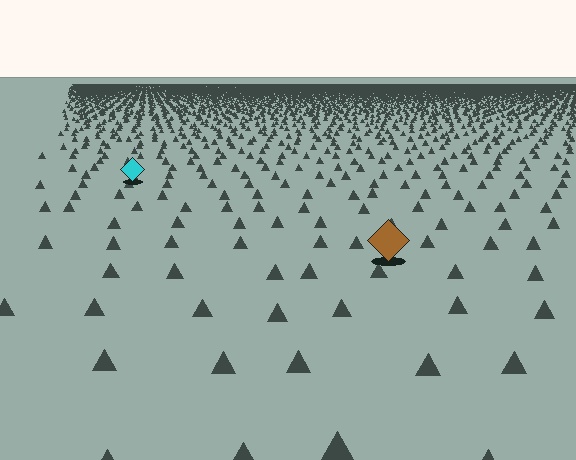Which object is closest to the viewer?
The brown diamond is closest. The texture marks near it are larger and more spread out.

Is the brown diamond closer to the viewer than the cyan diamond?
Yes. The brown diamond is closer — you can tell from the texture gradient: the ground texture is coarser near it.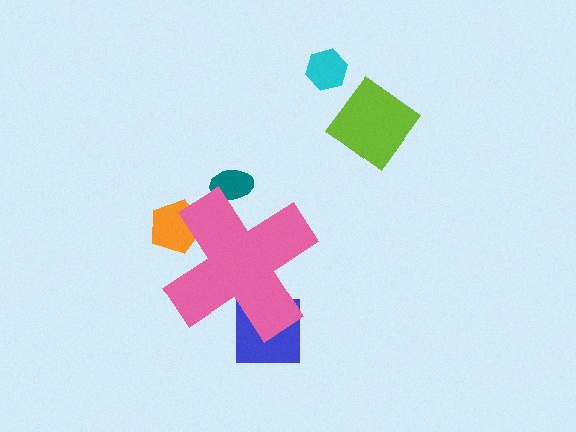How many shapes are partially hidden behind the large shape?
3 shapes are partially hidden.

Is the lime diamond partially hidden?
No, the lime diamond is fully visible.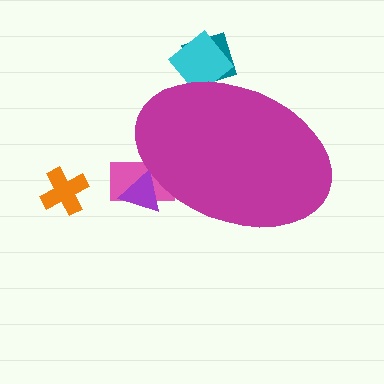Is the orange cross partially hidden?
No, the orange cross is fully visible.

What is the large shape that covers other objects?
A magenta ellipse.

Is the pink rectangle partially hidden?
Yes, the pink rectangle is partially hidden behind the magenta ellipse.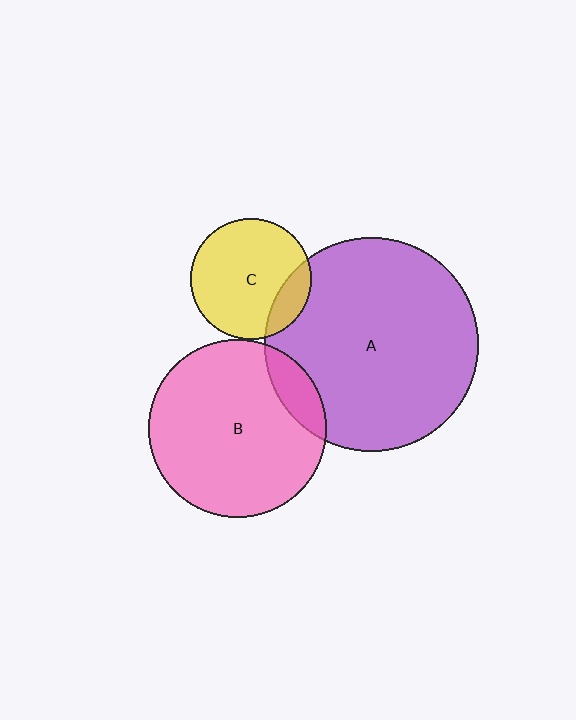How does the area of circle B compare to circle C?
Approximately 2.2 times.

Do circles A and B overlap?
Yes.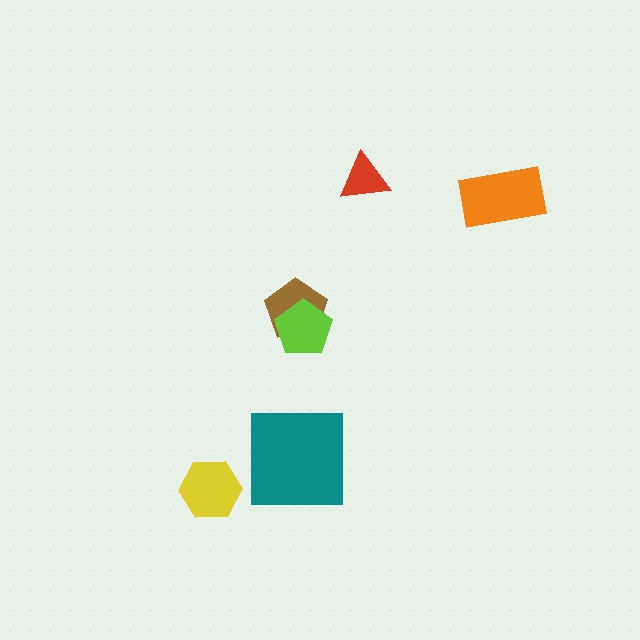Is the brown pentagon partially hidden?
Yes, it is partially covered by another shape.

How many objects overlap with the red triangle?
0 objects overlap with the red triangle.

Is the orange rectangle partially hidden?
No, no other shape covers it.